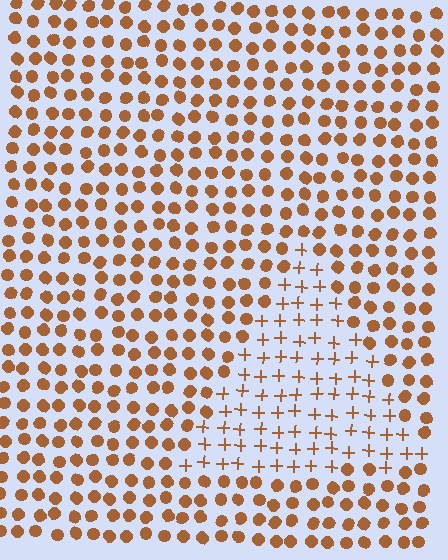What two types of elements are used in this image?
The image uses plus signs inside the triangle region and circles outside it.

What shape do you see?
I see a triangle.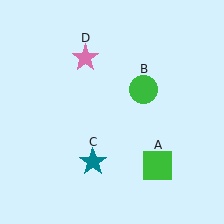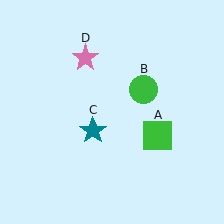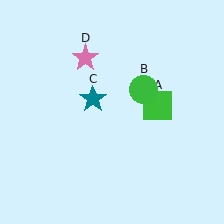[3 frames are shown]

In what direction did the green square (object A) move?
The green square (object A) moved up.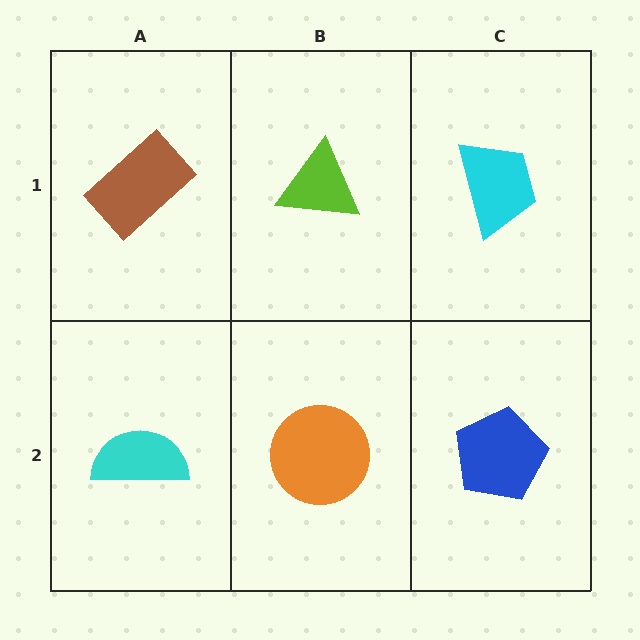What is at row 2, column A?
A cyan semicircle.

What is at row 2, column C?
A blue pentagon.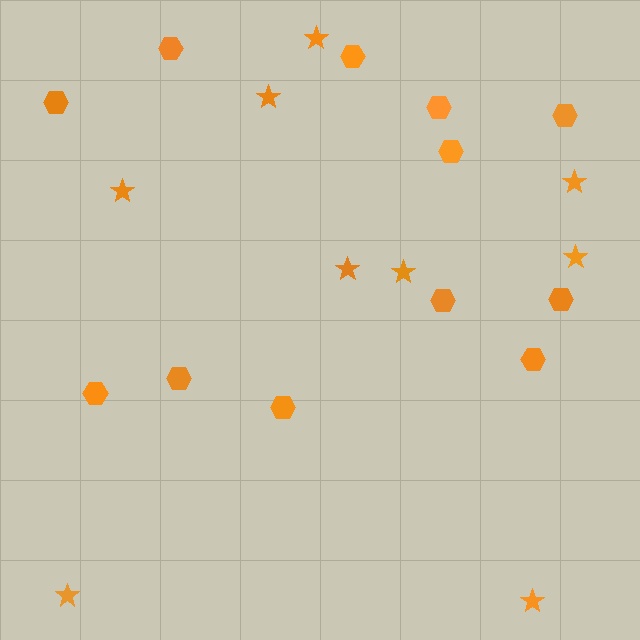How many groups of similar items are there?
There are 2 groups: one group of hexagons (12) and one group of stars (9).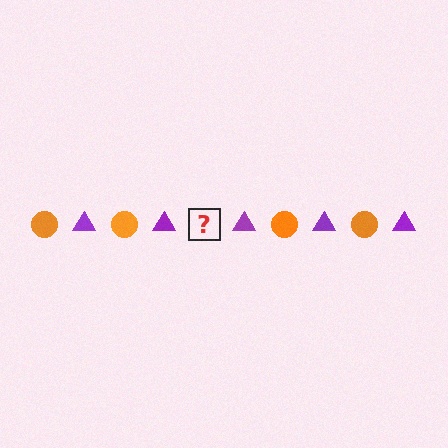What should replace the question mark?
The question mark should be replaced with an orange circle.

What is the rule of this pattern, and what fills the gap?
The rule is that the pattern alternates between orange circle and purple triangle. The gap should be filled with an orange circle.